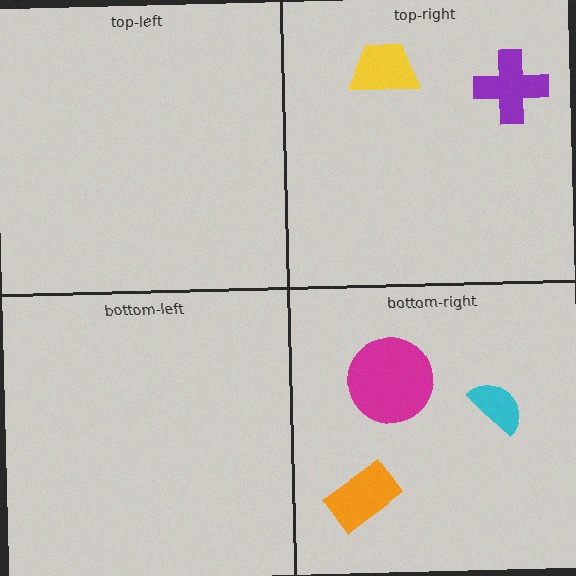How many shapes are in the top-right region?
2.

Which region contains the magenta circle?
The bottom-right region.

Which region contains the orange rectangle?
The bottom-right region.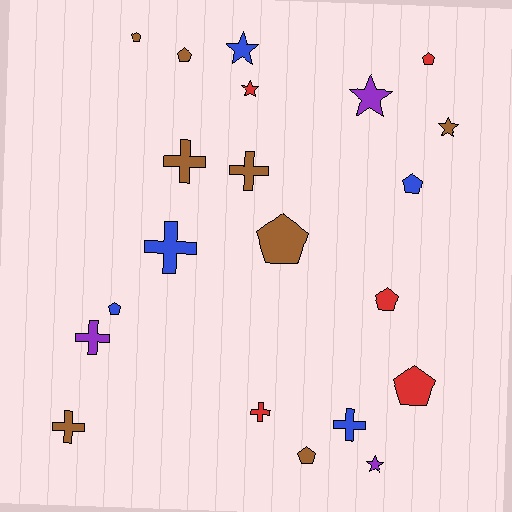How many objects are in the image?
There are 21 objects.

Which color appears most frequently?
Brown, with 8 objects.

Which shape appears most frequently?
Pentagon, with 9 objects.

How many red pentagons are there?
There are 3 red pentagons.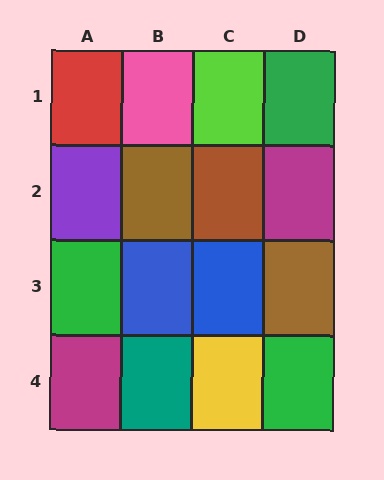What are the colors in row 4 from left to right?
Magenta, teal, yellow, green.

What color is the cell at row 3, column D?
Brown.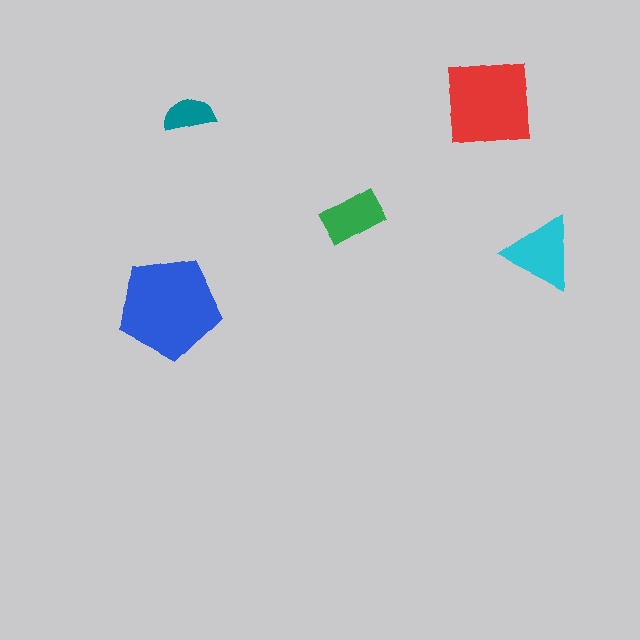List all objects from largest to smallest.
The blue pentagon, the red square, the cyan triangle, the green rectangle, the teal semicircle.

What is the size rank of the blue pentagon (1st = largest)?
1st.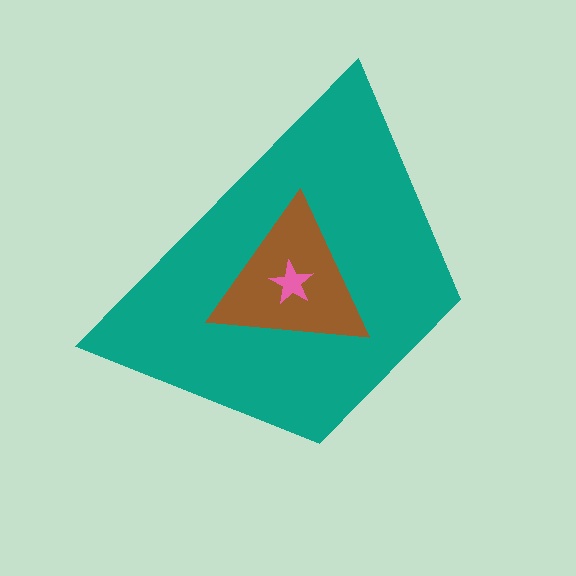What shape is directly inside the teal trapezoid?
The brown triangle.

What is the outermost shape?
The teal trapezoid.